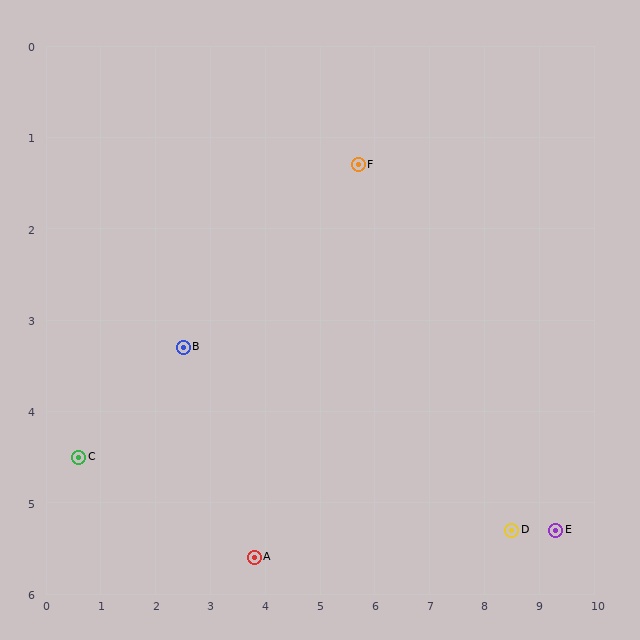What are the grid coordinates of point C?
Point C is at approximately (0.6, 4.5).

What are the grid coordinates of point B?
Point B is at approximately (2.5, 3.3).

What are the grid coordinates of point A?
Point A is at approximately (3.8, 5.6).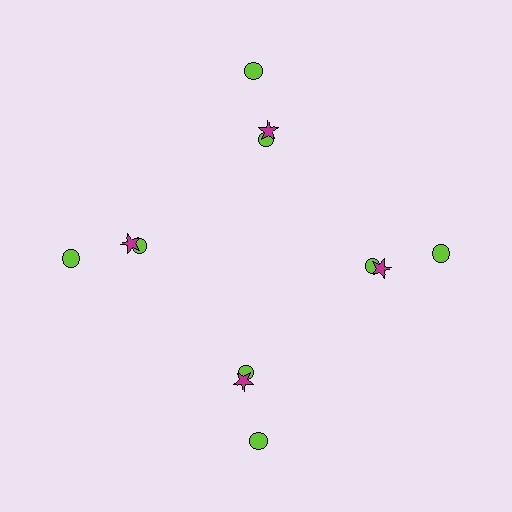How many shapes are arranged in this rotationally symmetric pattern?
There are 12 shapes, arranged in 4 groups of 3.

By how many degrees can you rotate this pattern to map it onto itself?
The pattern maps onto itself every 90 degrees of rotation.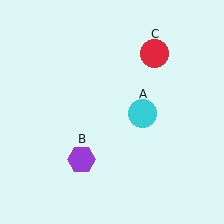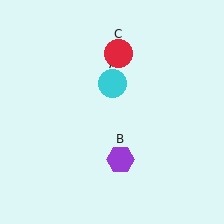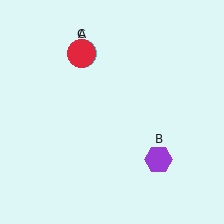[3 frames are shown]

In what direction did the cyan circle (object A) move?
The cyan circle (object A) moved up and to the left.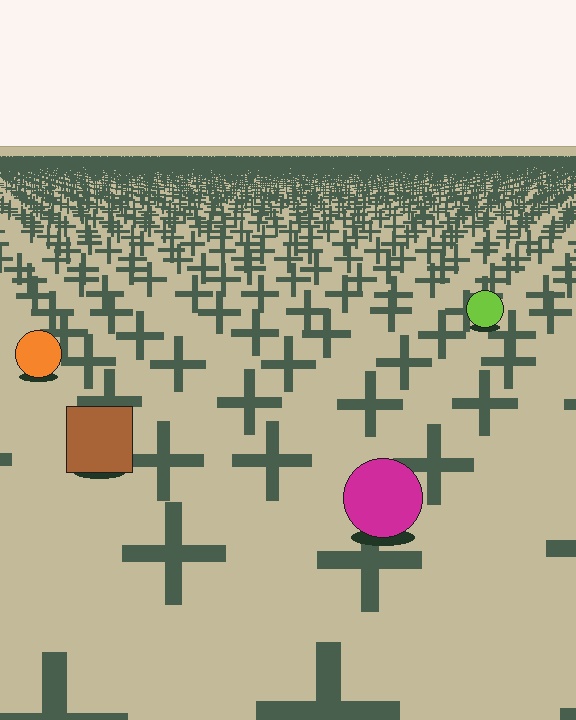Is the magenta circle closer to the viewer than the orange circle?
Yes. The magenta circle is closer — you can tell from the texture gradient: the ground texture is coarser near it.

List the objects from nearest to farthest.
From nearest to farthest: the magenta circle, the brown square, the orange circle, the lime circle.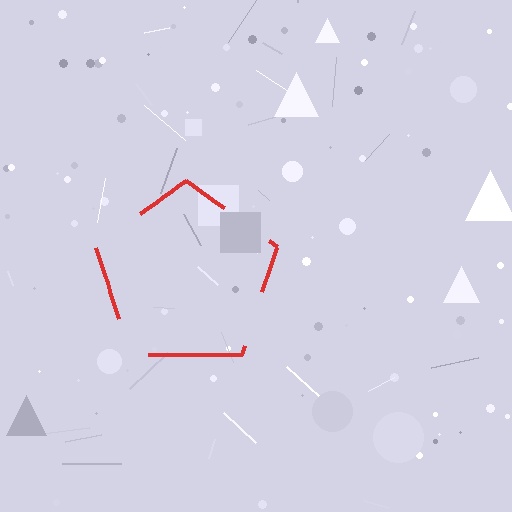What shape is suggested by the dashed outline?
The dashed outline suggests a pentagon.